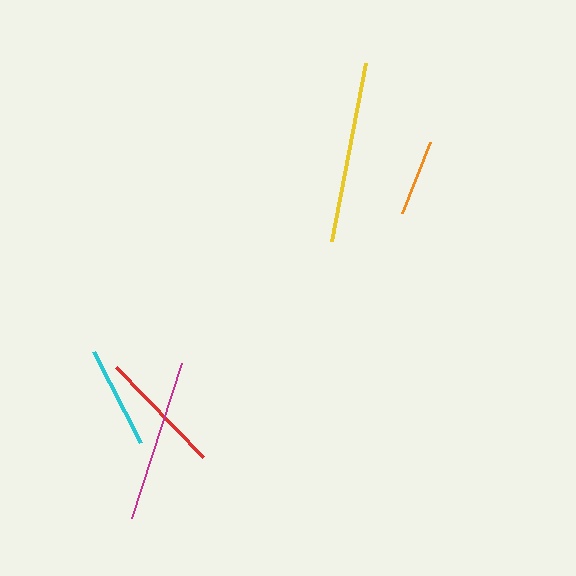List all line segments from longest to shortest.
From longest to shortest: yellow, magenta, red, cyan, orange.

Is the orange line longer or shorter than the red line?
The red line is longer than the orange line.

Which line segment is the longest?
The yellow line is the longest at approximately 181 pixels.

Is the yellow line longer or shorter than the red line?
The yellow line is longer than the red line.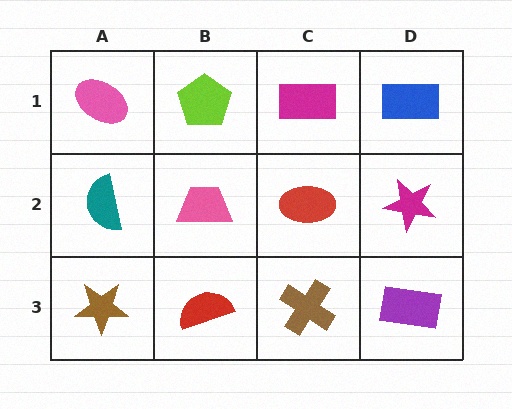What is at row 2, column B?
A pink trapezoid.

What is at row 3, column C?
A brown cross.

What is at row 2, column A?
A teal semicircle.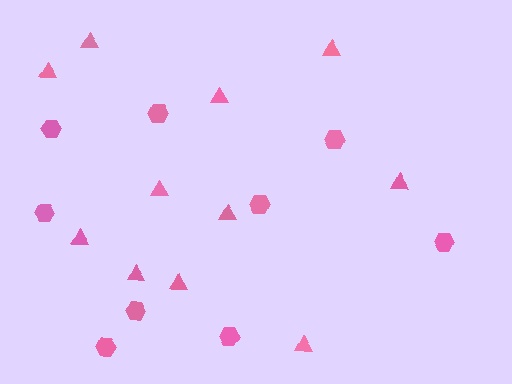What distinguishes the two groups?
There are 2 groups: one group of hexagons (9) and one group of triangles (11).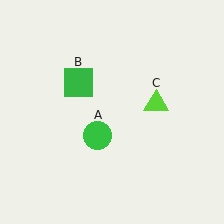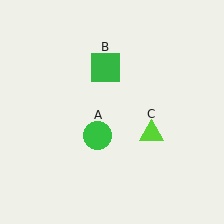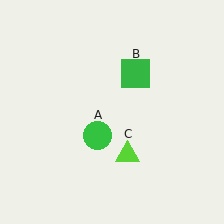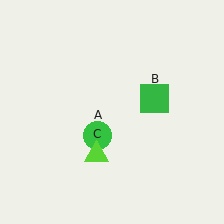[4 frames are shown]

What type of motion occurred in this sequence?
The green square (object B), lime triangle (object C) rotated clockwise around the center of the scene.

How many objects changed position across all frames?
2 objects changed position: green square (object B), lime triangle (object C).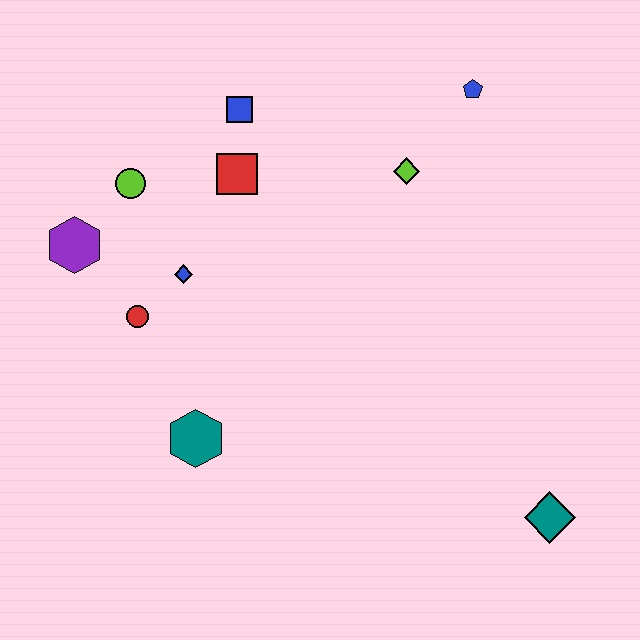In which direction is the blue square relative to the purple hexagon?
The blue square is to the right of the purple hexagon.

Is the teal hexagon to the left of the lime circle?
No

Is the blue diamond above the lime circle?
No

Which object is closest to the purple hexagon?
The lime circle is closest to the purple hexagon.